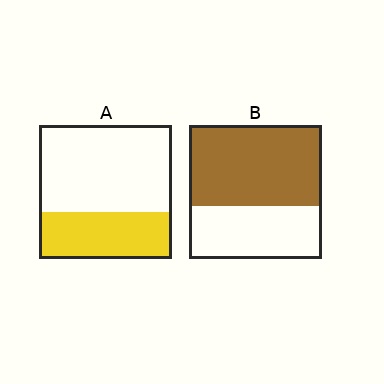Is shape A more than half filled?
No.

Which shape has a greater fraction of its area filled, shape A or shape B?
Shape B.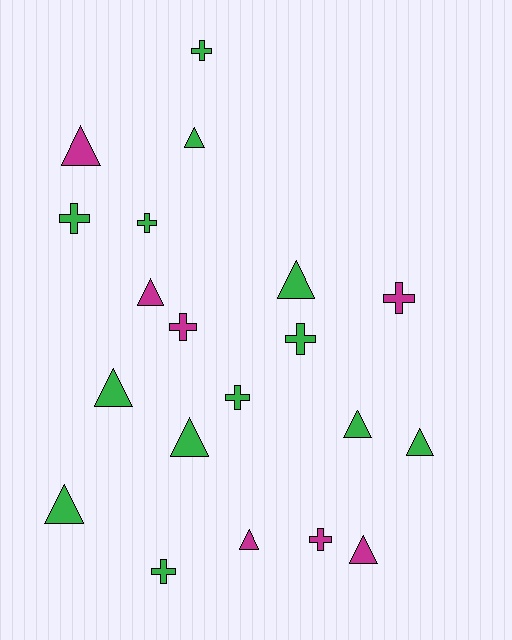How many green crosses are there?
There are 6 green crosses.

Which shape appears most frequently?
Triangle, with 11 objects.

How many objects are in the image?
There are 20 objects.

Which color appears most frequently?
Green, with 13 objects.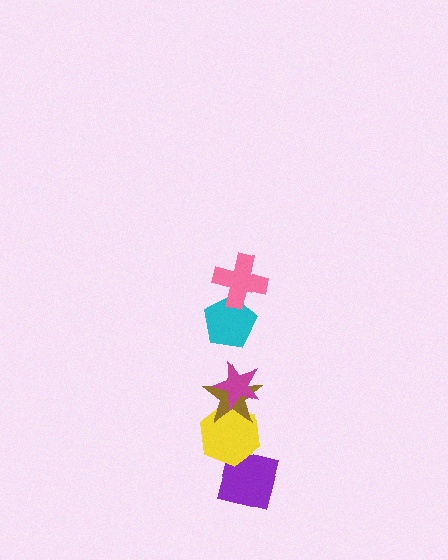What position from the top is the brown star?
The brown star is 4th from the top.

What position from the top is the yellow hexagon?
The yellow hexagon is 5th from the top.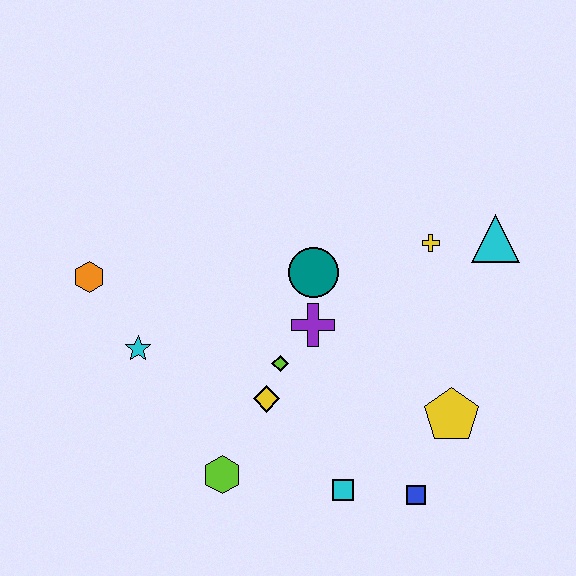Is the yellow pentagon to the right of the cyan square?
Yes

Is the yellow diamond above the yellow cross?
No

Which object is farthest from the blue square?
The orange hexagon is farthest from the blue square.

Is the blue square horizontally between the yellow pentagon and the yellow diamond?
Yes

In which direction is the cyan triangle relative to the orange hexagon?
The cyan triangle is to the right of the orange hexagon.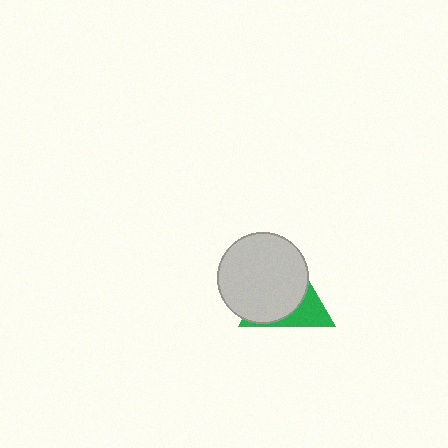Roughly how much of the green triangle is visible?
A small part of it is visible (roughly 33%).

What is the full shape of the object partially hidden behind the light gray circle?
The partially hidden object is a green triangle.